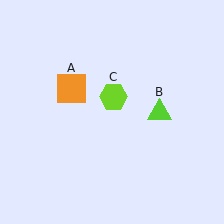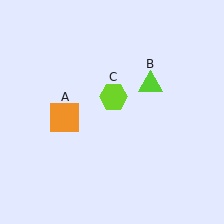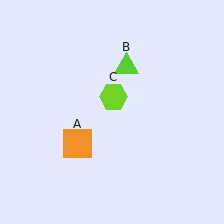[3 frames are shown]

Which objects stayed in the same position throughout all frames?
Lime hexagon (object C) remained stationary.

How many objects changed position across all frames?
2 objects changed position: orange square (object A), lime triangle (object B).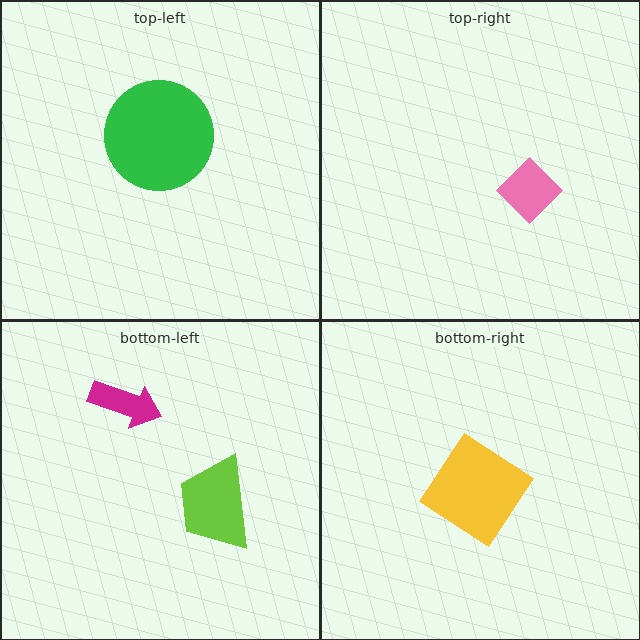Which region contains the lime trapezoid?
The bottom-left region.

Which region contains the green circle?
The top-left region.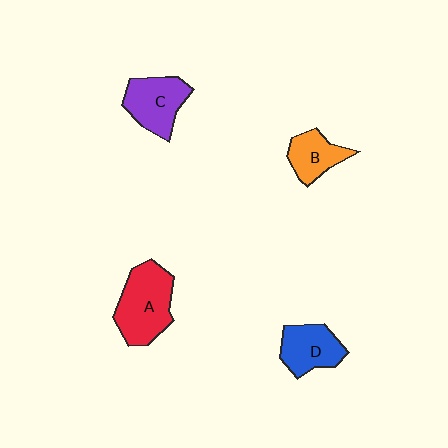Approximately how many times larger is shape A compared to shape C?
Approximately 1.3 times.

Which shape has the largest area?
Shape A (red).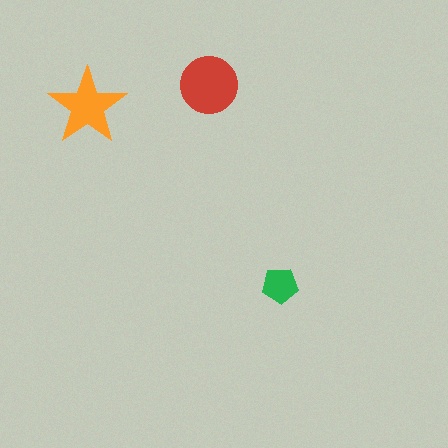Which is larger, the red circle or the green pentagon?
The red circle.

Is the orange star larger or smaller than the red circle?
Smaller.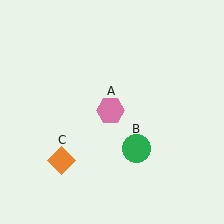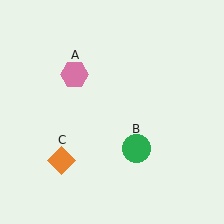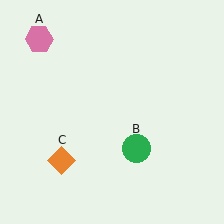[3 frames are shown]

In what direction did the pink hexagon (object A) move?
The pink hexagon (object A) moved up and to the left.